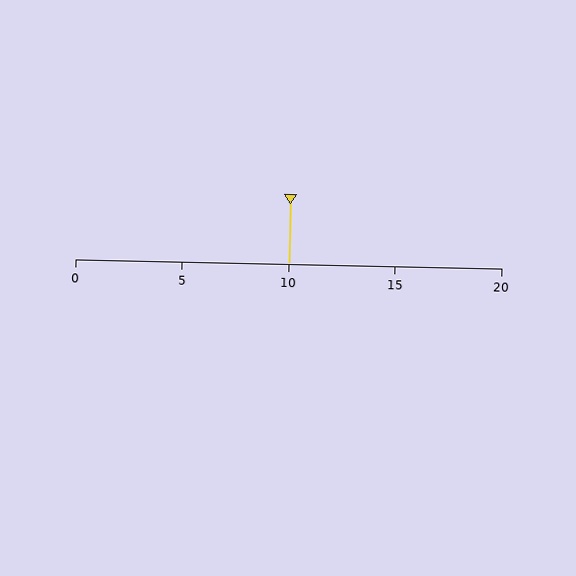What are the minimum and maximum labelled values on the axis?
The axis runs from 0 to 20.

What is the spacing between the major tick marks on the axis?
The major ticks are spaced 5 apart.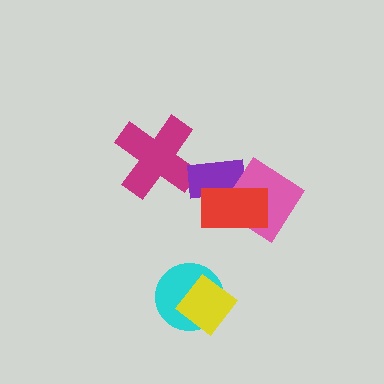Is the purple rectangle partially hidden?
Yes, it is partially covered by another shape.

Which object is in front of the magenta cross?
The purple rectangle is in front of the magenta cross.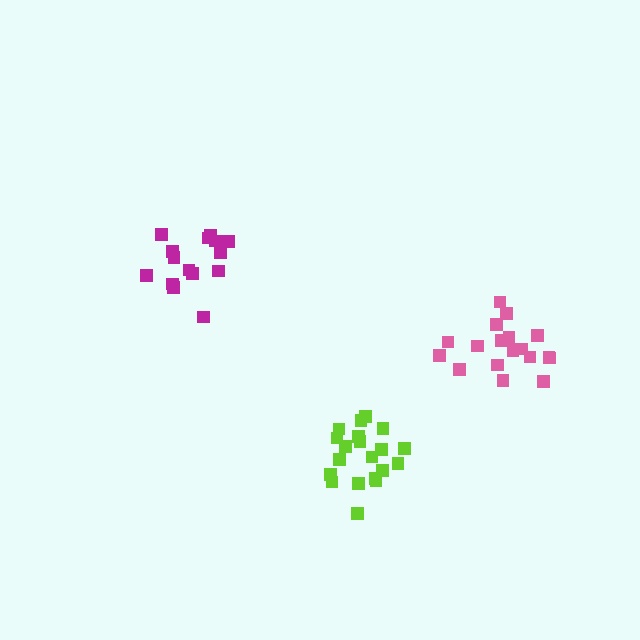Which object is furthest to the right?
The pink cluster is rightmost.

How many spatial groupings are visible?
There are 3 spatial groupings.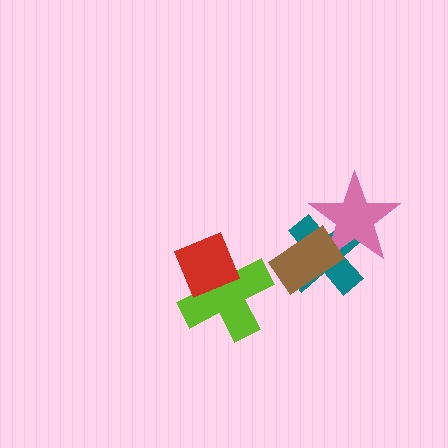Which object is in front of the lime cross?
The red diamond is in front of the lime cross.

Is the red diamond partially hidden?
No, no other shape covers it.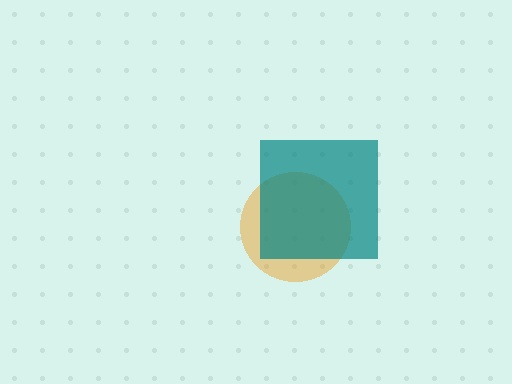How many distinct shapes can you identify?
There are 2 distinct shapes: an orange circle, a teal square.